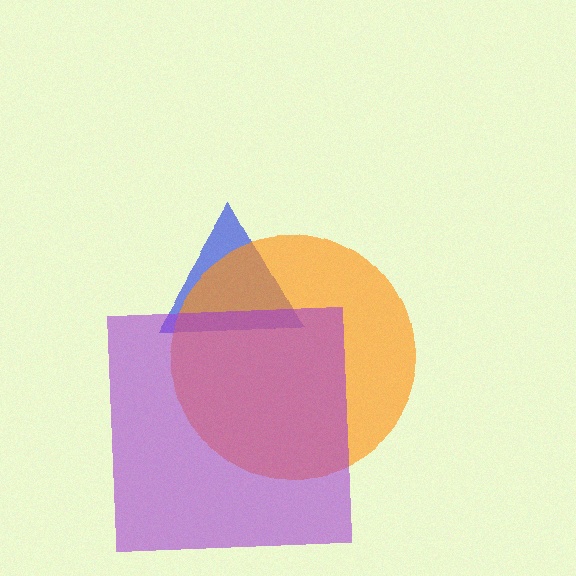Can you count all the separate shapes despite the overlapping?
Yes, there are 3 separate shapes.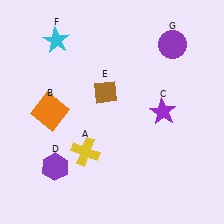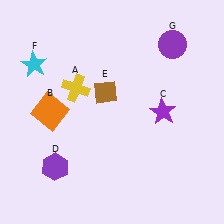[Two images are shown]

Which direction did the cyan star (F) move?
The cyan star (F) moved down.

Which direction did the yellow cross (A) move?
The yellow cross (A) moved up.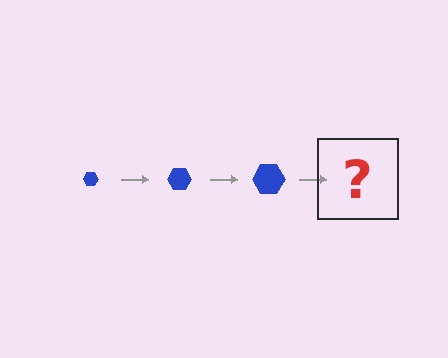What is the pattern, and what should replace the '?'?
The pattern is that the hexagon gets progressively larger each step. The '?' should be a blue hexagon, larger than the previous one.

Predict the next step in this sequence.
The next step is a blue hexagon, larger than the previous one.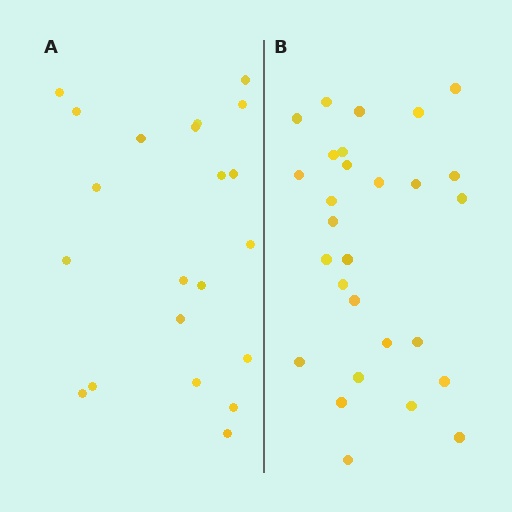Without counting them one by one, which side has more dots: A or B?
Region B (the right region) has more dots.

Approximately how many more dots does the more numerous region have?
Region B has roughly 8 or so more dots than region A.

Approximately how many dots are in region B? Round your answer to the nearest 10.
About 30 dots. (The exact count is 28, which rounds to 30.)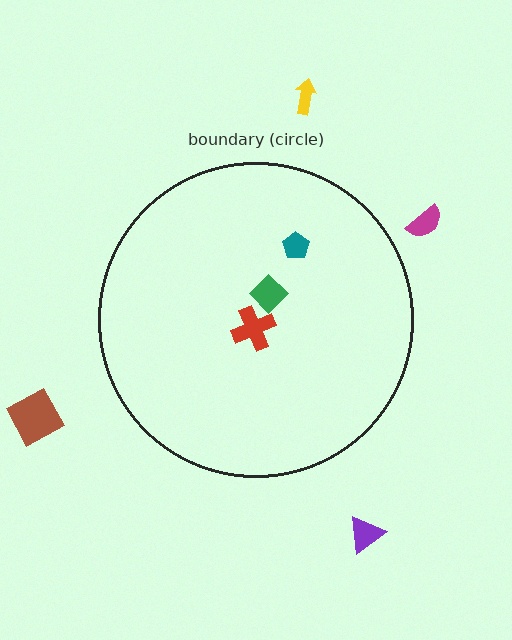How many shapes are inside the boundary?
3 inside, 4 outside.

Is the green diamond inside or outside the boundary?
Inside.